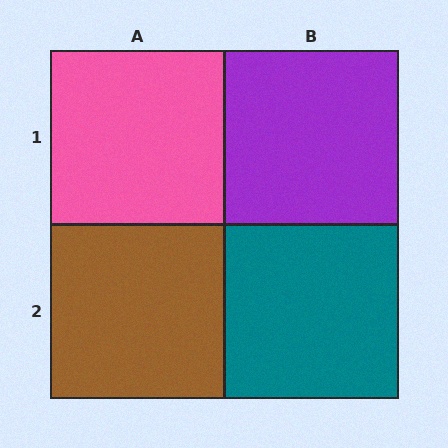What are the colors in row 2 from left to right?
Brown, teal.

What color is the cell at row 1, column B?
Purple.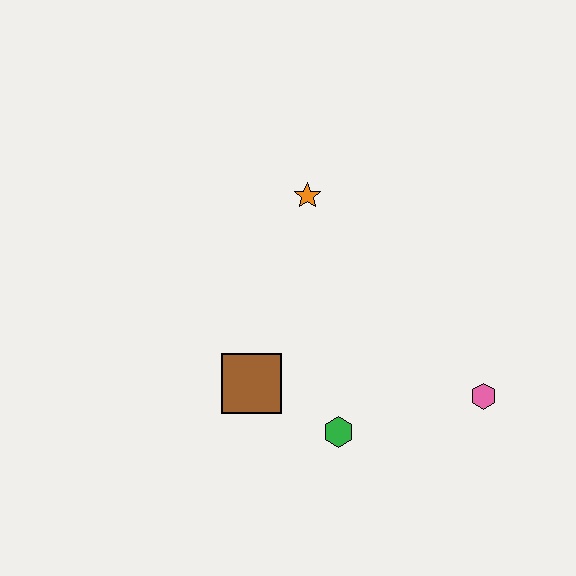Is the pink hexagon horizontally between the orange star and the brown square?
No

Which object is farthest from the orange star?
The pink hexagon is farthest from the orange star.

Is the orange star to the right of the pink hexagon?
No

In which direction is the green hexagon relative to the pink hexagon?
The green hexagon is to the left of the pink hexagon.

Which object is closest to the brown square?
The green hexagon is closest to the brown square.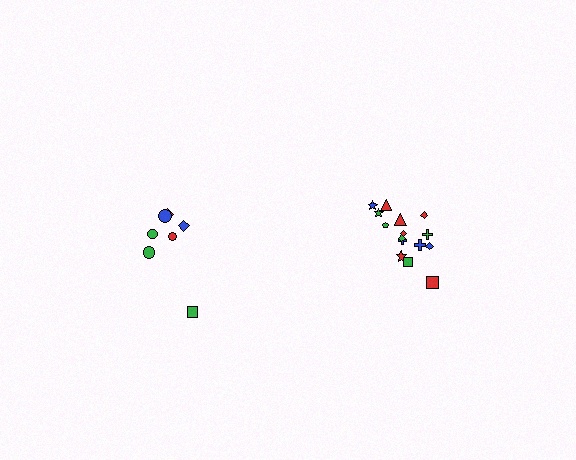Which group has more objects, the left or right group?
The right group.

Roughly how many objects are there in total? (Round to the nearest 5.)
Roughly 20 objects in total.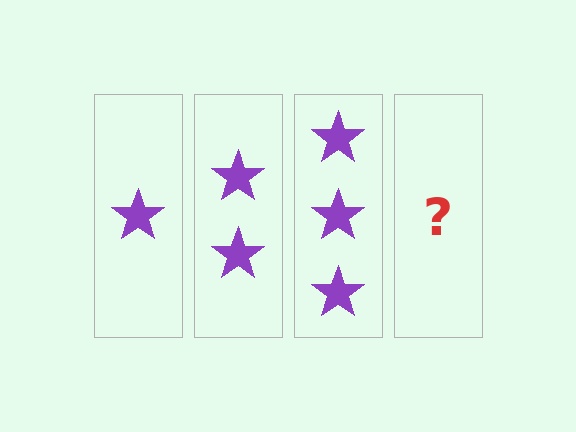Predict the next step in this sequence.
The next step is 4 stars.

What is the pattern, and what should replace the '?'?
The pattern is that each step adds one more star. The '?' should be 4 stars.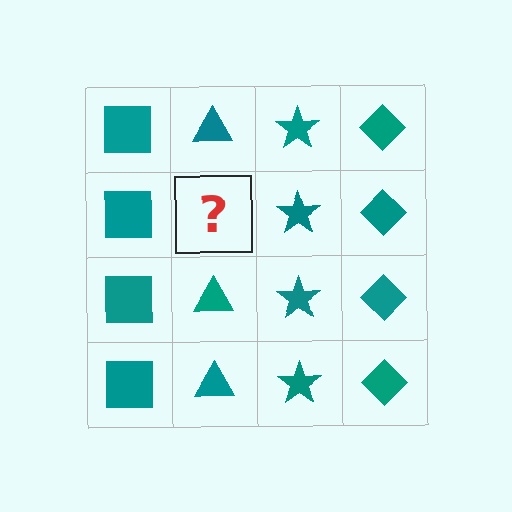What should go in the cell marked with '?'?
The missing cell should contain a teal triangle.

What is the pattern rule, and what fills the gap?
The rule is that each column has a consistent shape. The gap should be filled with a teal triangle.